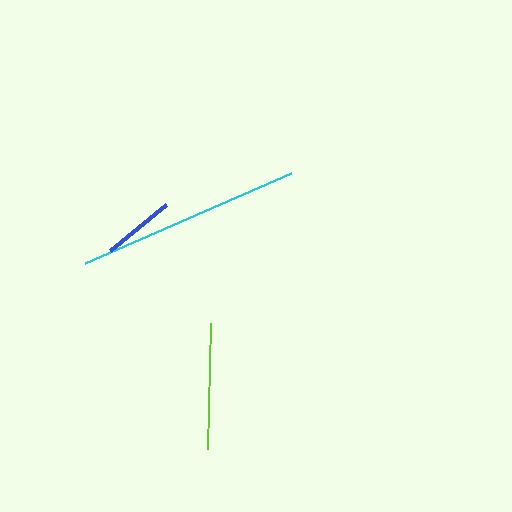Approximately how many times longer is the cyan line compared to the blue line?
The cyan line is approximately 3.1 times the length of the blue line.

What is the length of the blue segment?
The blue segment is approximately 73 pixels long.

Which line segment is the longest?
The cyan line is the longest at approximately 225 pixels.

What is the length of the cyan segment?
The cyan segment is approximately 225 pixels long.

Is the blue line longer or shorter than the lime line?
The lime line is longer than the blue line.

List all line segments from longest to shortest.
From longest to shortest: cyan, lime, blue.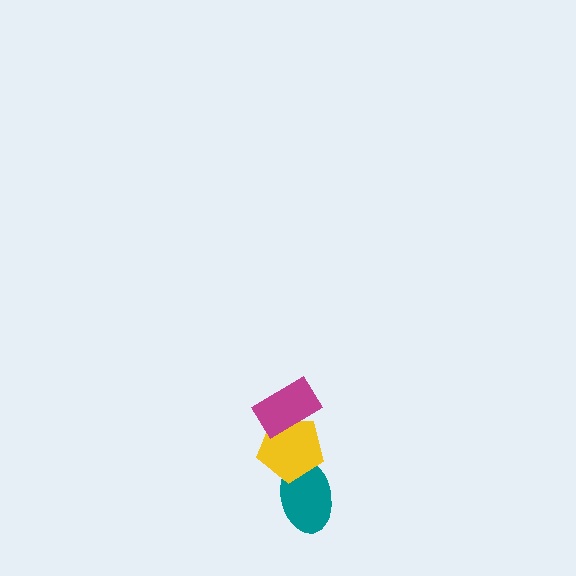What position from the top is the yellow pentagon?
The yellow pentagon is 2nd from the top.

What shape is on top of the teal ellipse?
The yellow pentagon is on top of the teal ellipse.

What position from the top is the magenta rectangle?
The magenta rectangle is 1st from the top.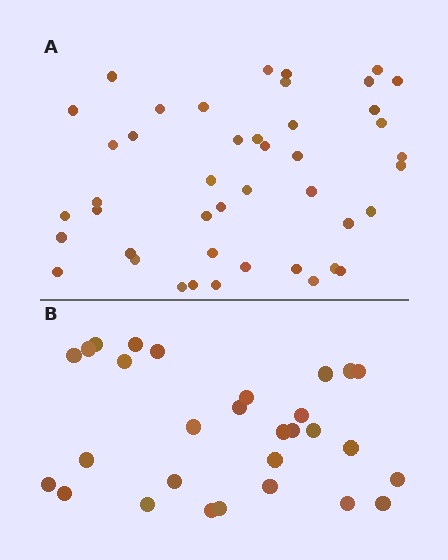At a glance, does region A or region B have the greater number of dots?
Region A (the top region) has more dots.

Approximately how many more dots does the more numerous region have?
Region A has approximately 15 more dots than region B.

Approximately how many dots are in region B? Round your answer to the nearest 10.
About 30 dots. (The exact count is 29, which rounds to 30.)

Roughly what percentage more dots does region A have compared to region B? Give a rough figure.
About 50% more.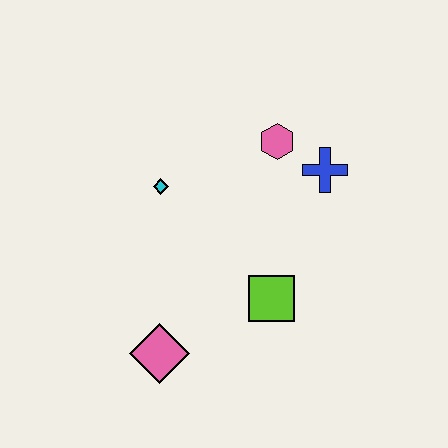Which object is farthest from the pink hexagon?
The pink diamond is farthest from the pink hexagon.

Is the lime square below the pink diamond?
No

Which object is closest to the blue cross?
The pink hexagon is closest to the blue cross.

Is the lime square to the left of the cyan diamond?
No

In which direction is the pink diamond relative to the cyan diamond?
The pink diamond is below the cyan diamond.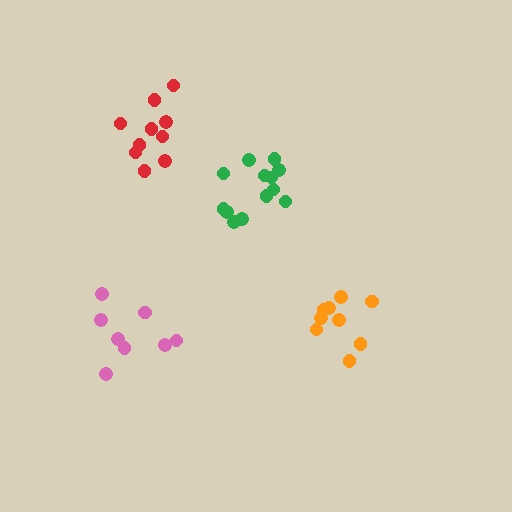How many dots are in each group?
Group 1: 13 dots, Group 2: 9 dots, Group 3: 8 dots, Group 4: 10 dots (40 total).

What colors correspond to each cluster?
The clusters are colored: green, orange, pink, red.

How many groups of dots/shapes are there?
There are 4 groups.